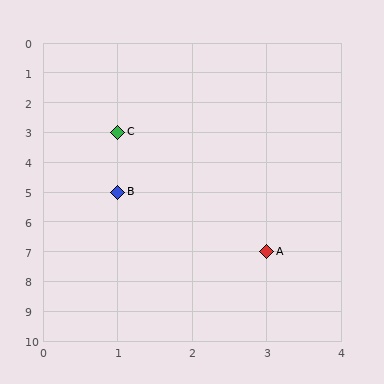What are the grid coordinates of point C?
Point C is at grid coordinates (1, 3).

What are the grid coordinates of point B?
Point B is at grid coordinates (1, 5).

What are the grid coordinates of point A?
Point A is at grid coordinates (3, 7).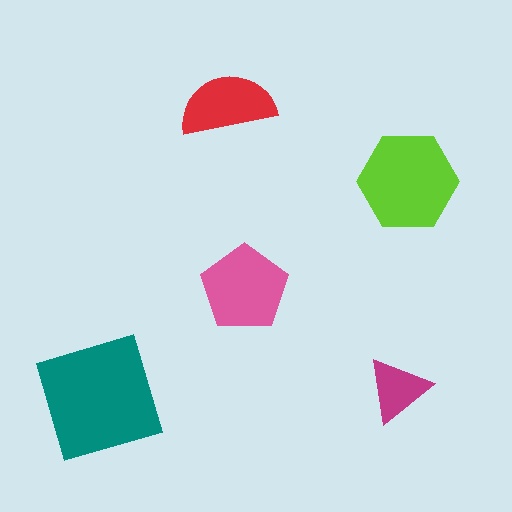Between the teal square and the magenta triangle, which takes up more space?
The teal square.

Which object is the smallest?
The magenta triangle.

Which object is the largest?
The teal square.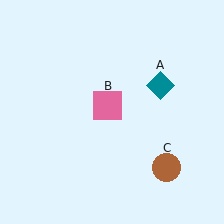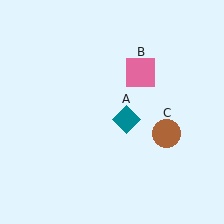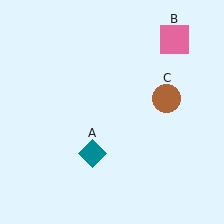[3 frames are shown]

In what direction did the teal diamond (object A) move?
The teal diamond (object A) moved down and to the left.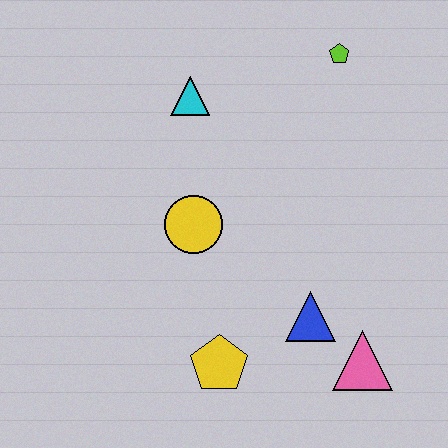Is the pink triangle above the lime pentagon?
No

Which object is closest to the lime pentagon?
The cyan triangle is closest to the lime pentagon.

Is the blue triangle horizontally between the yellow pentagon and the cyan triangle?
No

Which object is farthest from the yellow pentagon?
The lime pentagon is farthest from the yellow pentagon.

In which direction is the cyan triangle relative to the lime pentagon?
The cyan triangle is to the left of the lime pentagon.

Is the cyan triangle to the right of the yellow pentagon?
No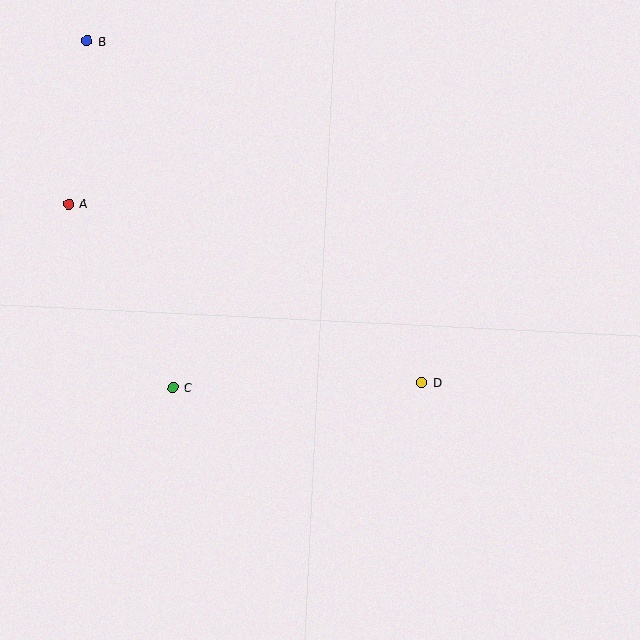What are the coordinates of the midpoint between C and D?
The midpoint between C and D is at (297, 385).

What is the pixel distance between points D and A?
The distance between D and A is 396 pixels.